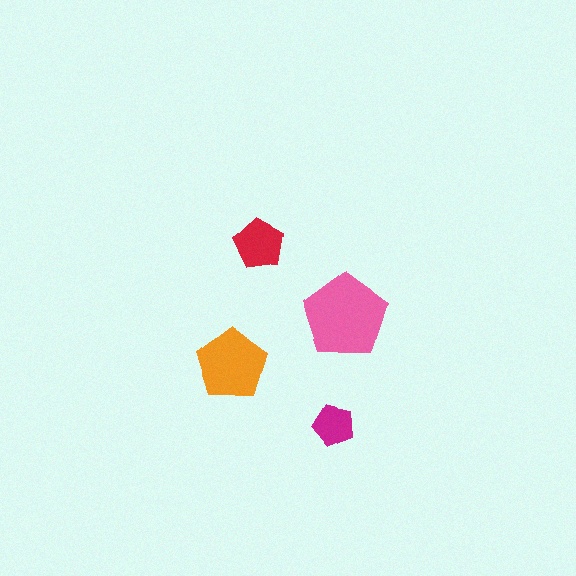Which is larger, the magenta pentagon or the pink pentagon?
The pink one.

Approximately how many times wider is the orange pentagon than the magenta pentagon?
About 1.5 times wider.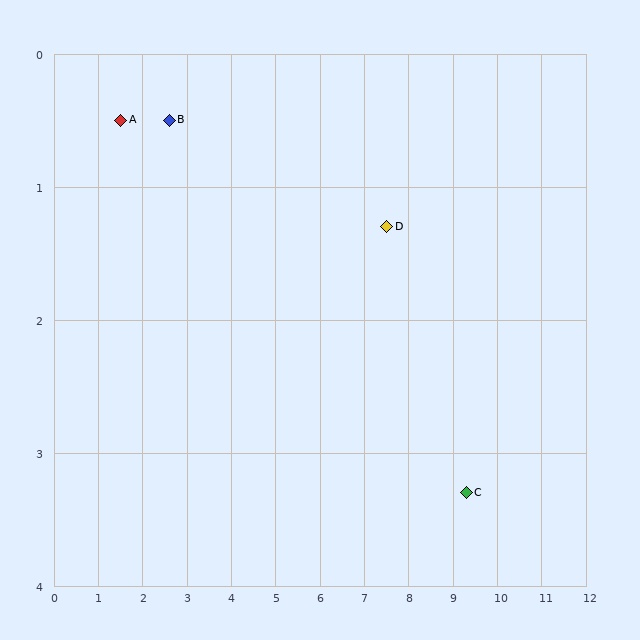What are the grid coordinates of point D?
Point D is at approximately (7.5, 1.3).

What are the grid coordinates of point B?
Point B is at approximately (2.6, 0.5).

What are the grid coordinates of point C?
Point C is at approximately (9.3, 3.3).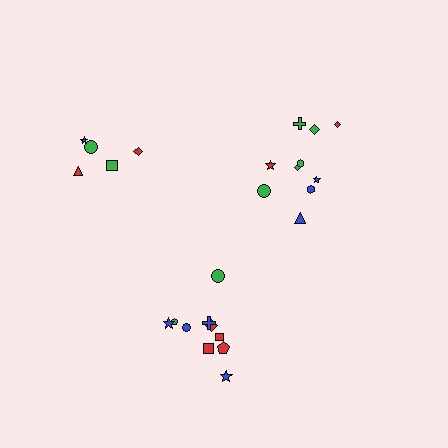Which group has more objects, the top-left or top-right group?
The top-right group.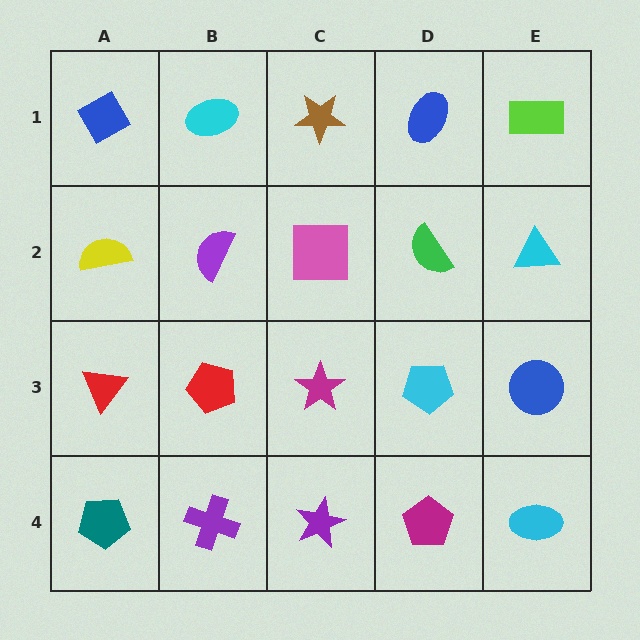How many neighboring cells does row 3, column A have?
3.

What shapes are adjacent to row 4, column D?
A cyan pentagon (row 3, column D), a purple star (row 4, column C), a cyan ellipse (row 4, column E).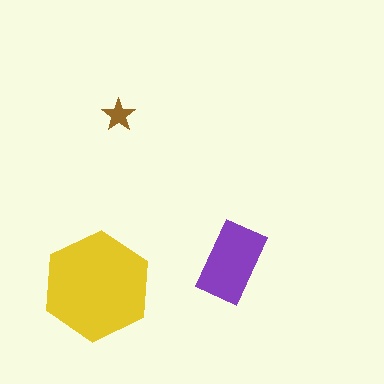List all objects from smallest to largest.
The brown star, the purple rectangle, the yellow hexagon.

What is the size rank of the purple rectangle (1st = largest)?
2nd.